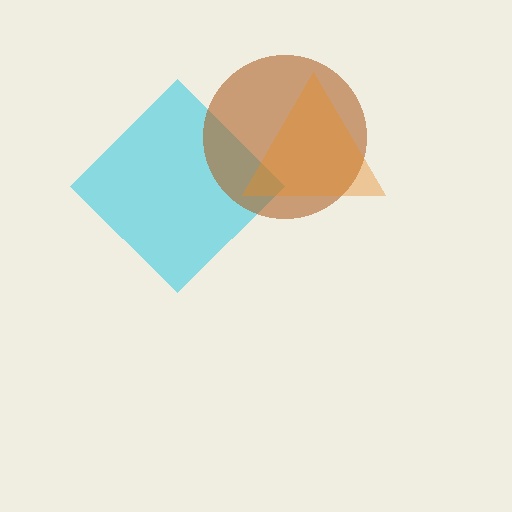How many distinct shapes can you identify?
There are 3 distinct shapes: a cyan diamond, a brown circle, an orange triangle.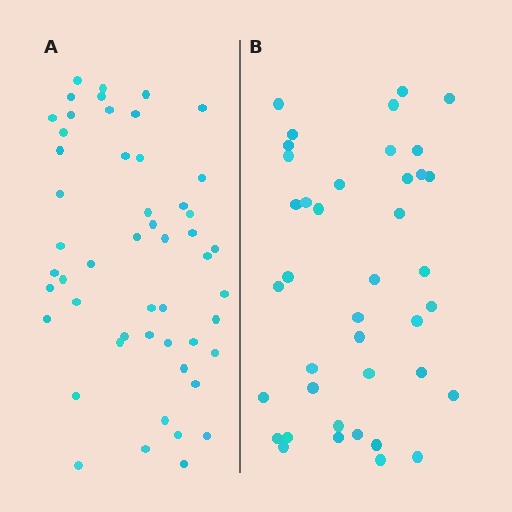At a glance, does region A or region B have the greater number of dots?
Region A (the left region) has more dots.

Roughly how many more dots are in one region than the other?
Region A has roughly 12 or so more dots than region B.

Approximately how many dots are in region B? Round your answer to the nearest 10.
About 40 dots.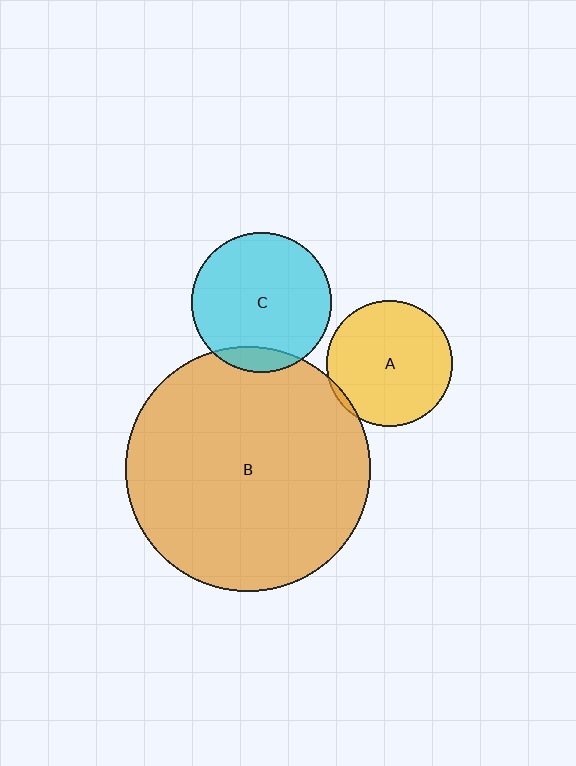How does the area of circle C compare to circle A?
Approximately 1.2 times.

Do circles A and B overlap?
Yes.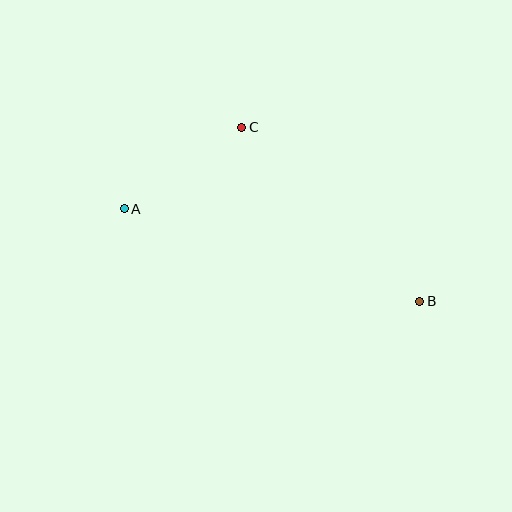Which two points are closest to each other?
Points A and C are closest to each other.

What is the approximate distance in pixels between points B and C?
The distance between B and C is approximately 249 pixels.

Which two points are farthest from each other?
Points A and B are farthest from each other.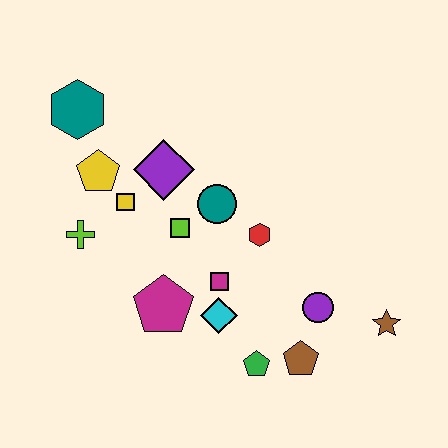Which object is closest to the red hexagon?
The teal circle is closest to the red hexagon.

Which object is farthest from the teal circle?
The brown star is farthest from the teal circle.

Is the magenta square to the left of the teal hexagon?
No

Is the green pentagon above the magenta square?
No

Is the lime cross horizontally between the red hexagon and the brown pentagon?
No